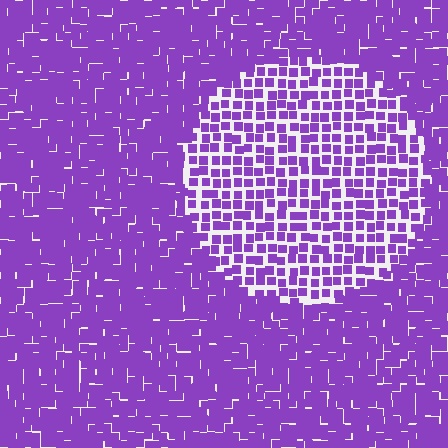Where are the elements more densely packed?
The elements are more densely packed outside the circle boundary.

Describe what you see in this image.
The image contains small purple elements arranged at two different densities. A circle-shaped region is visible where the elements are less densely packed than the surrounding area.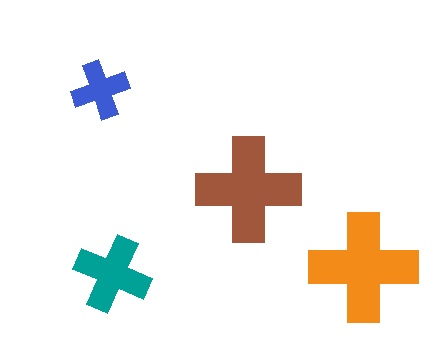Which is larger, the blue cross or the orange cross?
The orange one.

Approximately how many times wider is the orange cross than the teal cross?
About 1.5 times wider.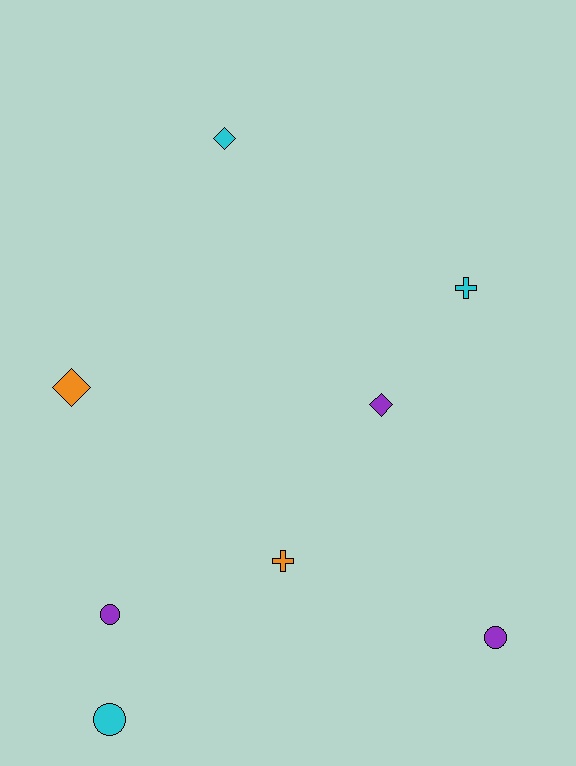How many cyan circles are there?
There is 1 cyan circle.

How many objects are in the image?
There are 8 objects.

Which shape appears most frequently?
Circle, with 3 objects.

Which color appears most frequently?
Purple, with 3 objects.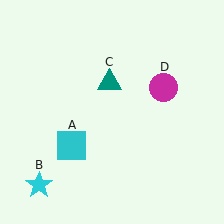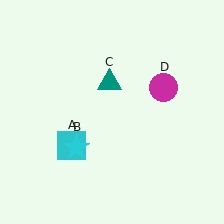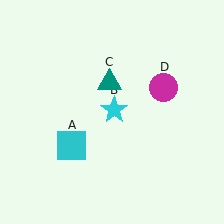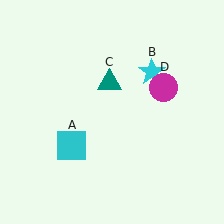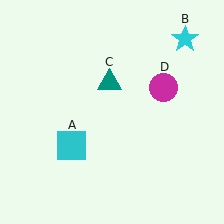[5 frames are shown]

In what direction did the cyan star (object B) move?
The cyan star (object B) moved up and to the right.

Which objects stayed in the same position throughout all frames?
Cyan square (object A) and teal triangle (object C) and magenta circle (object D) remained stationary.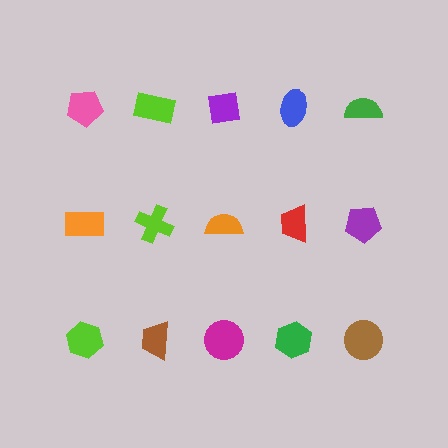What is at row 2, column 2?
A lime cross.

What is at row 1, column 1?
A pink pentagon.